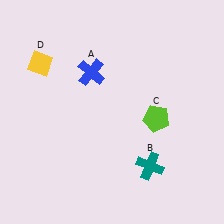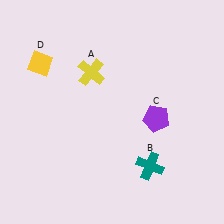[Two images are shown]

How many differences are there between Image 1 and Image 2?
There are 2 differences between the two images.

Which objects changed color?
A changed from blue to yellow. C changed from lime to purple.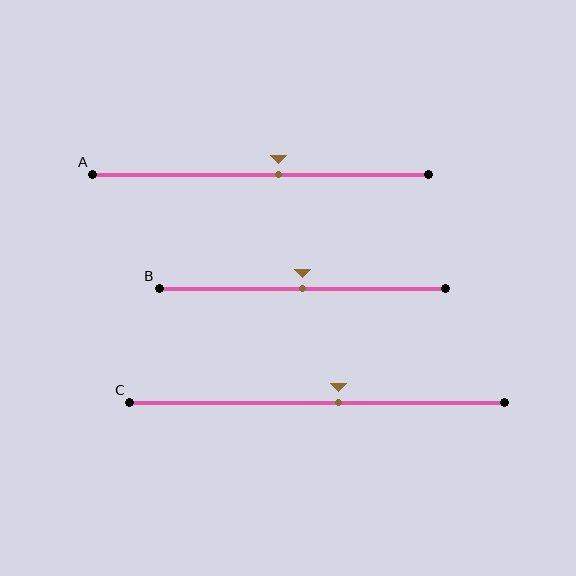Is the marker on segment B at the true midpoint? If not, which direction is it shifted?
Yes, the marker on segment B is at the true midpoint.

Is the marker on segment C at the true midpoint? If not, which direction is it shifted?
No, the marker on segment C is shifted to the right by about 6% of the segment length.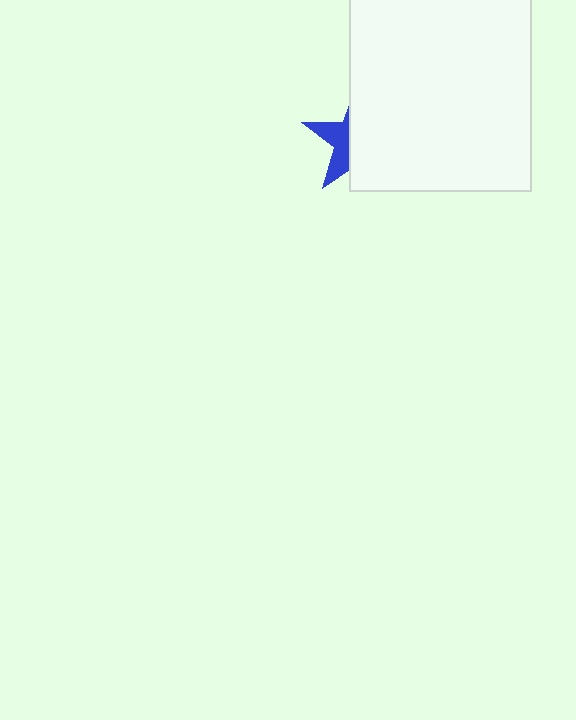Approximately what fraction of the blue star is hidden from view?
Roughly 64% of the blue star is hidden behind the white rectangle.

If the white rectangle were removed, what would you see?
You would see the complete blue star.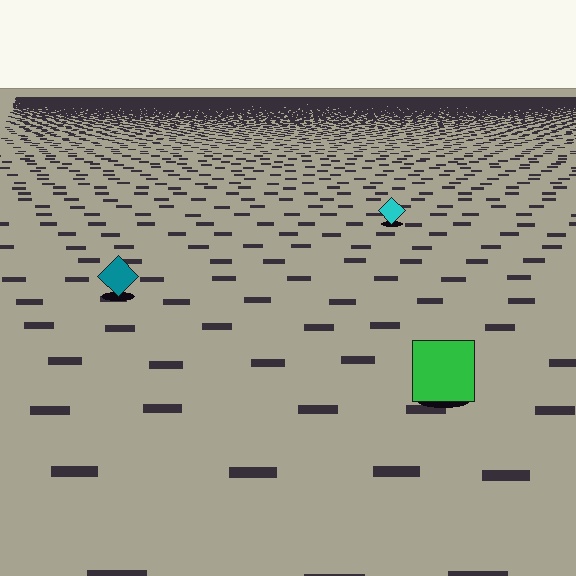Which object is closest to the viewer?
The green square is closest. The texture marks near it are larger and more spread out.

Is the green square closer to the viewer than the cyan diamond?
Yes. The green square is closer — you can tell from the texture gradient: the ground texture is coarser near it.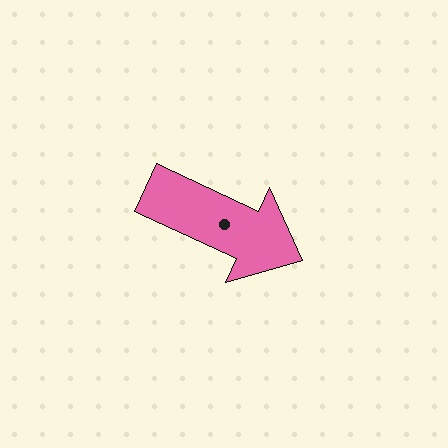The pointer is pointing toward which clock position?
Roughly 4 o'clock.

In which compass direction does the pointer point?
Southeast.